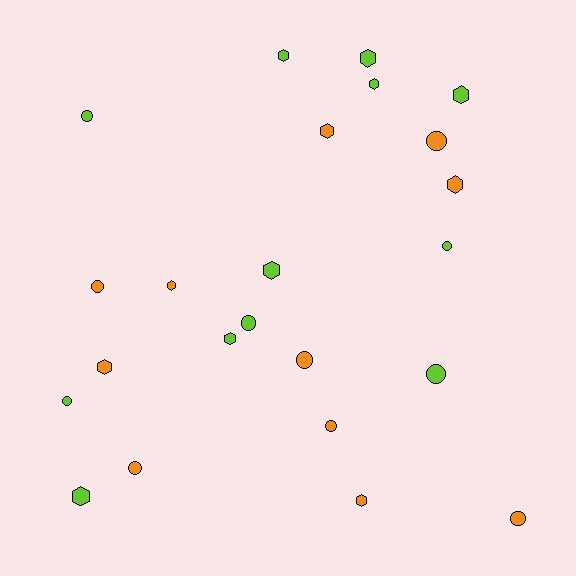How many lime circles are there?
There are 5 lime circles.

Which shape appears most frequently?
Hexagon, with 12 objects.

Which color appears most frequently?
Lime, with 12 objects.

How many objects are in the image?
There are 23 objects.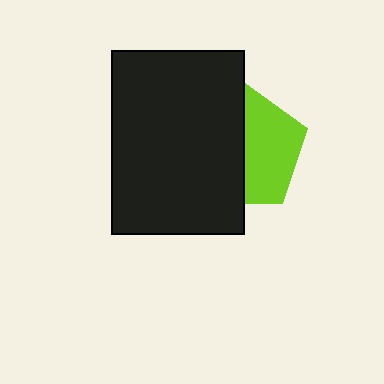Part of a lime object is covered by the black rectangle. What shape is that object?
It is a pentagon.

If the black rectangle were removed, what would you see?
You would see the complete lime pentagon.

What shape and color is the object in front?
The object in front is a black rectangle.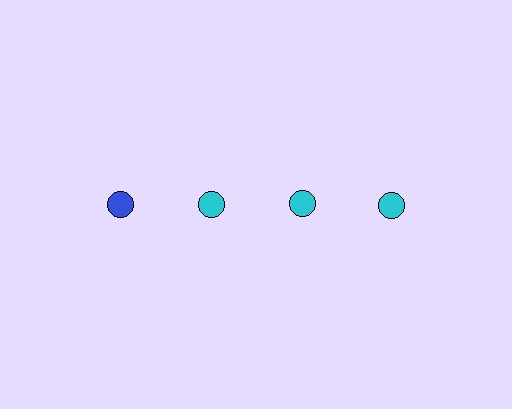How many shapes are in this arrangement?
There are 4 shapes arranged in a grid pattern.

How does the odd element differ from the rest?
It has a different color: blue instead of cyan.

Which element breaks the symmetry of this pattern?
The blue circle in the top row, leftmost column breaks the symmetry. All other shapes are cyan circles.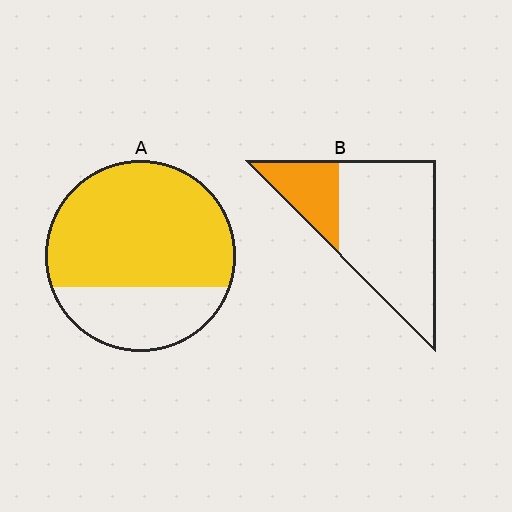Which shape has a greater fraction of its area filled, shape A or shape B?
Shape A.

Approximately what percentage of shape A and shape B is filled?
A is approximately 70% and B is approximately 25%.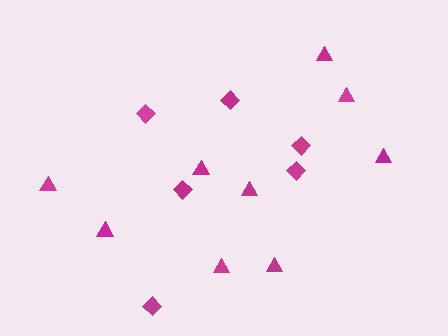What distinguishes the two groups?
There are 2 groups: one group of triangles (9) and one group of diamonds (6).